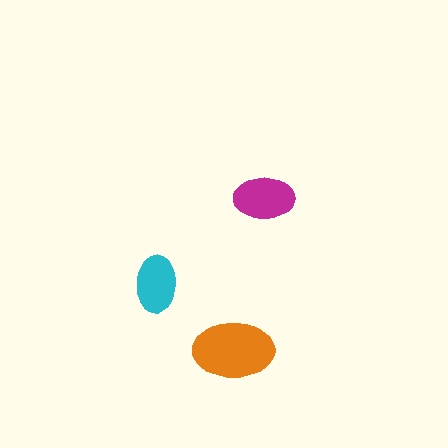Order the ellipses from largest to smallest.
the orange one, the magenta one, the cyan one.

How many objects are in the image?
There are 3 objects in the image.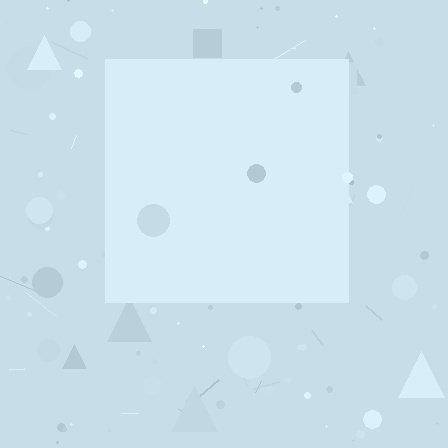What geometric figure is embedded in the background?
A square is embedded in the background.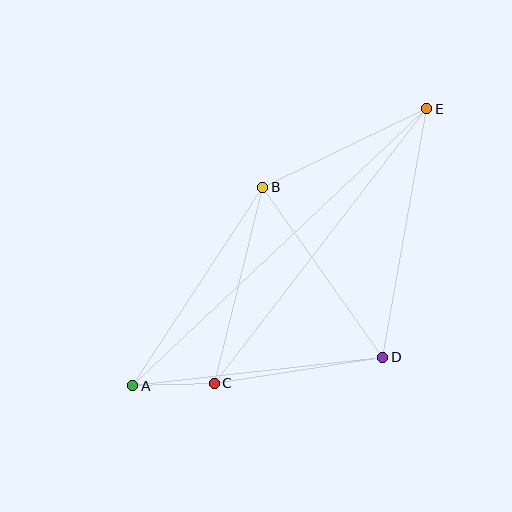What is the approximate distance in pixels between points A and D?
The distance between A and D is approximately 252 pixels.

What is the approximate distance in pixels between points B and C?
The distance between B and C is approximately 202 pixels.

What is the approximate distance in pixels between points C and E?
The distance between C and E is approximately 347 pixels.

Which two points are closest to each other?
Points A and C are closest to each other.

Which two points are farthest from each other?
Points A and E are farthest from each other.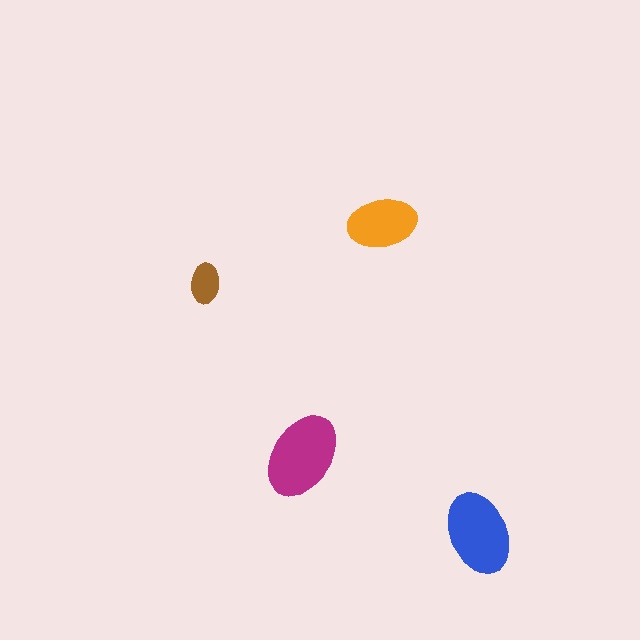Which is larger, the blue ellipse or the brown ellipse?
The blue one.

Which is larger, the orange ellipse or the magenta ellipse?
The magenta one.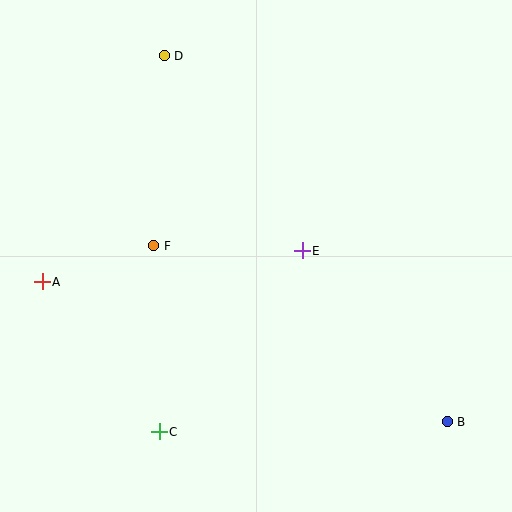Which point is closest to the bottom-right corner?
Point B is closest to the bottom-right corner.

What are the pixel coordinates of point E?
Point E is at (302, 251).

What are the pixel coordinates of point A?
Point A is at (42, 282).